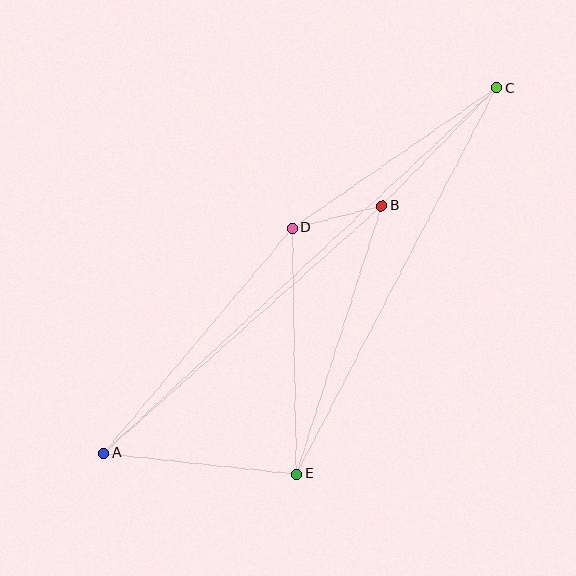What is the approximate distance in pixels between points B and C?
The distance between B and C is approximately 165 pixels.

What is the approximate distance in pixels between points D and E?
The distance between D and E is approximately 246 pixels.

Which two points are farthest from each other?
Points A and C are farthest from each other.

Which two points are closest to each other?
Points B and D are closest to each other.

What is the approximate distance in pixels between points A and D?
The distance between A and D is approximately 294 pixels.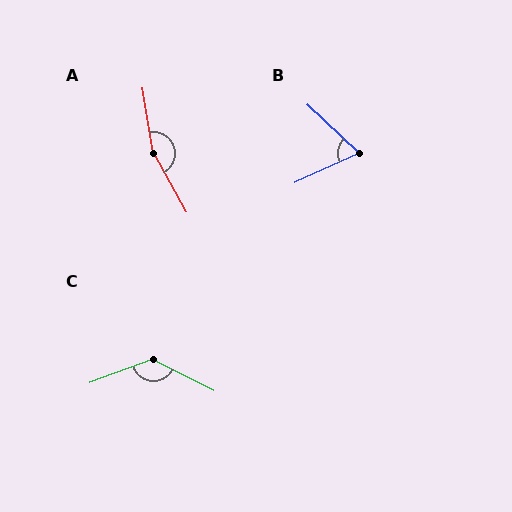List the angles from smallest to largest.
B (68°), C (133°), A (160°).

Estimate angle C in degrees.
Approximately 133 degrees.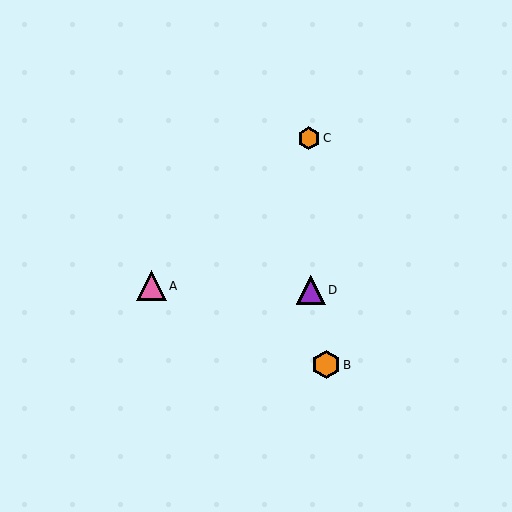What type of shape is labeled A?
Shape A is a pink triangle.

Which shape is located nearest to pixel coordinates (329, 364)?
The orange hexagon (labeled B) at (326, 365) is nearest to that location.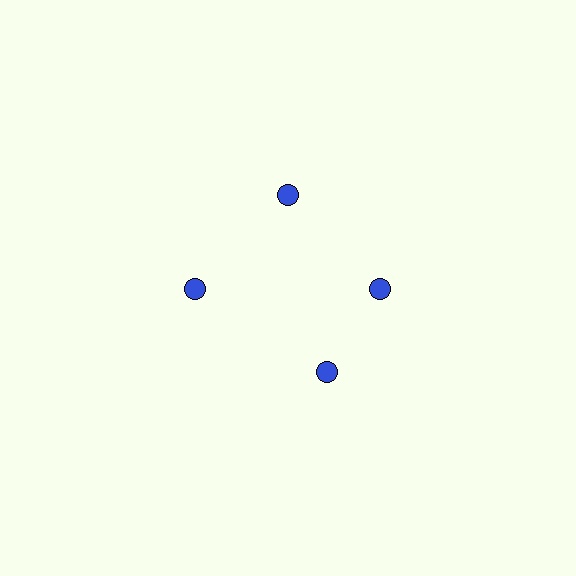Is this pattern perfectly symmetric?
No. The 4 blue circles are arranged in a ring, but one element near the 6 o'clock position is rotated out of alignment along the ring, breaking the 4-fold rotational symmetry.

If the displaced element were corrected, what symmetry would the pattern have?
It would have 4-fold rotational symmetry — the pattern would map onto itself every 90 degrees.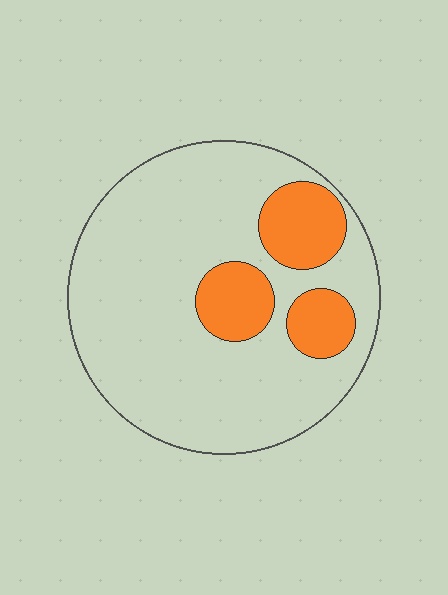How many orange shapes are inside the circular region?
3.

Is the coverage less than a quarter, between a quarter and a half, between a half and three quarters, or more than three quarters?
Less than a quarter.